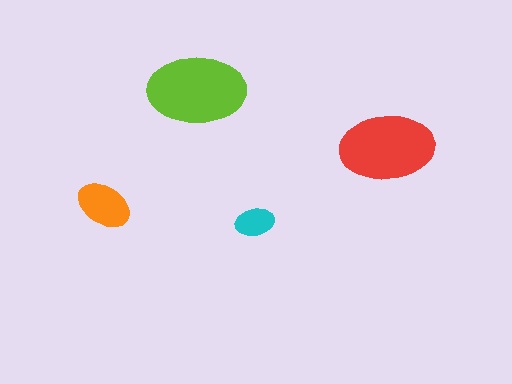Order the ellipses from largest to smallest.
the lime one, the red one, the orange one, the cyan one.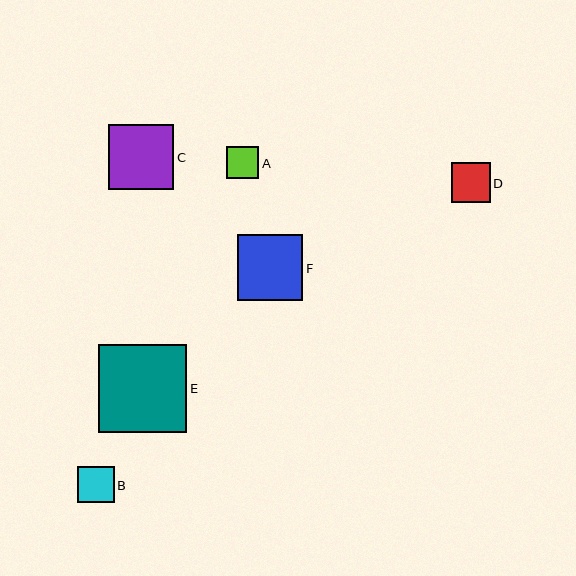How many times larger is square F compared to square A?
Square F is approximately 2.0 times the size of square A.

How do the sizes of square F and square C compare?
Square F and square C are approximately the same size.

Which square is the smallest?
Square A is the smallest with a size of approximately 33 pixels.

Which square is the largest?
Square E is the largest with a size of approximately 88 pixels.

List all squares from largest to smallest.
From largest to smallest: E, F, C, D, B, A.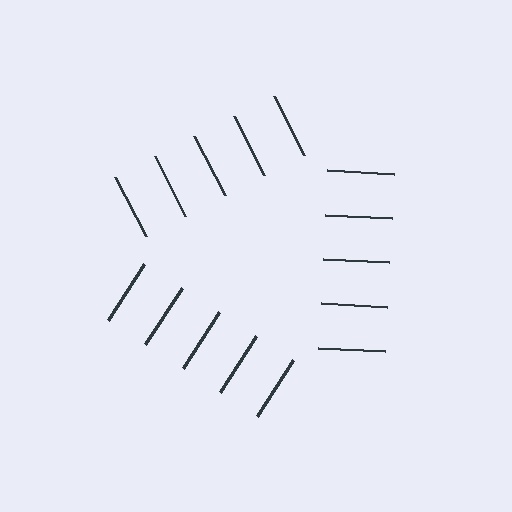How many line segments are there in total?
15 — 5 along each of the 3 edges.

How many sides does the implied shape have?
3 sides — the line-ends trace a triangle.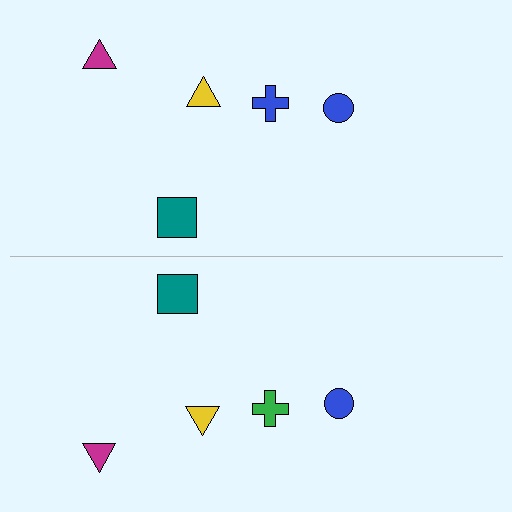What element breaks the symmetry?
The green cross on the bottom side breaks the symmetry — its mirror counterpart is blue.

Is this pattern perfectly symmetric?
No, the pattern is not perfectly symmetric. The green cross on the bottom side breaks the symmetry — its mirror counterpart is blue.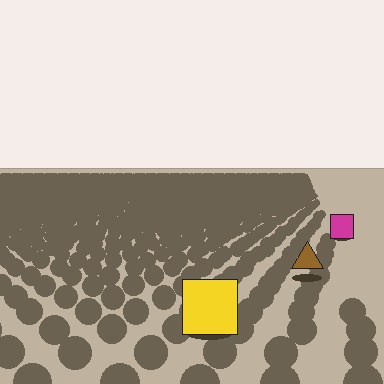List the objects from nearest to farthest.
From nearest to farthest: the yellow square, the brown triangle, the magenta square.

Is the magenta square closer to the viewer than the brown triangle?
No. The brown triangle is closer — you can tell from the texture gradient: the ground texture is coarser near it.